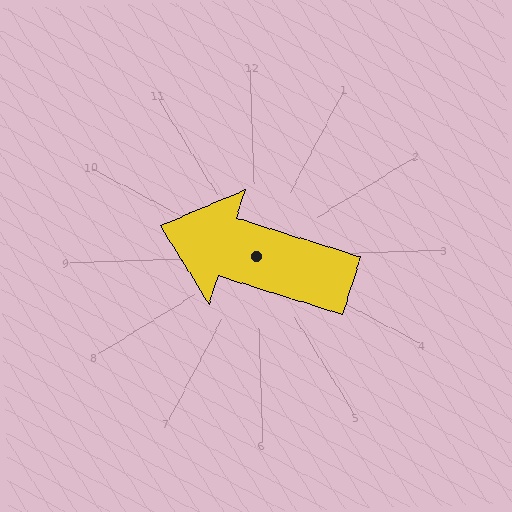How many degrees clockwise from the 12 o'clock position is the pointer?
Approximately 289 degrees.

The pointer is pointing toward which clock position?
Roughly 10 o'clock.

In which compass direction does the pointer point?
West.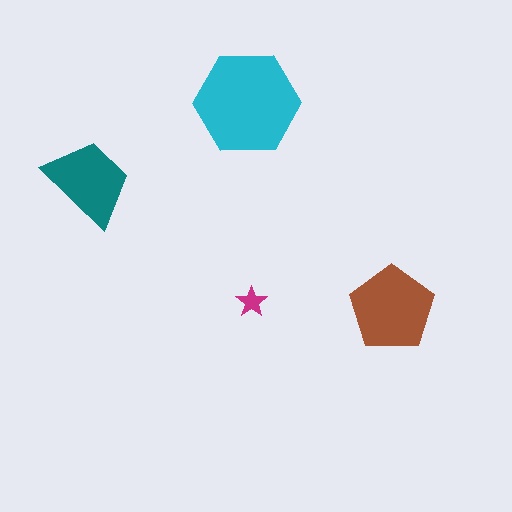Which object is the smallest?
The magenta star.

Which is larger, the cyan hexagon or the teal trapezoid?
The cyan hexagon.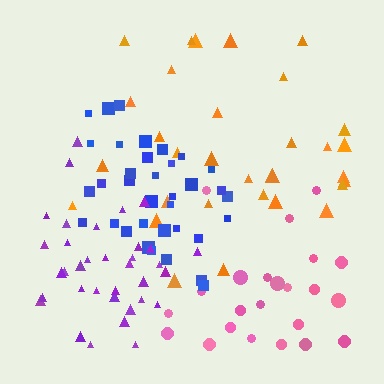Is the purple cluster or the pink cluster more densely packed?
Purple.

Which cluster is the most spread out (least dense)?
Pink.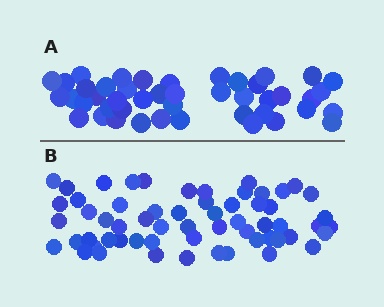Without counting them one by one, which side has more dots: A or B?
Region B (the bottom region) has more dots.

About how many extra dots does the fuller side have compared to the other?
Region B has approximately 15 more dots than region A.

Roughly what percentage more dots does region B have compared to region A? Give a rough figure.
About 35% more.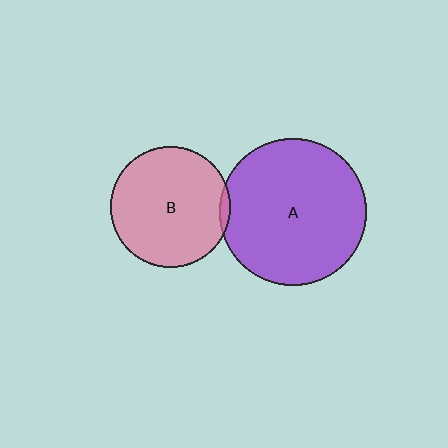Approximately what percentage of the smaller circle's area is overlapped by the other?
Approximately 5%.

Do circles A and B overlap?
Yes.